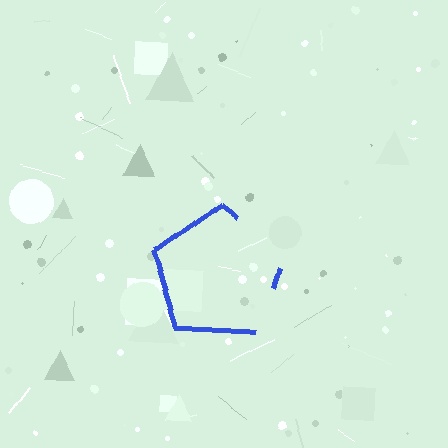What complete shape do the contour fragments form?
The contour fragments form a pentagon.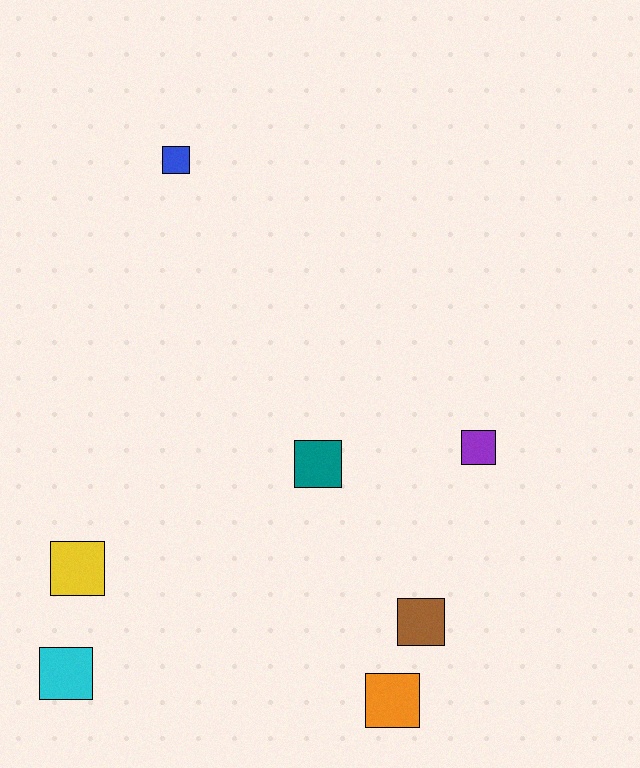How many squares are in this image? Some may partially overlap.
There are 7 squares.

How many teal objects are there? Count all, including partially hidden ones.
There is 1 teal object.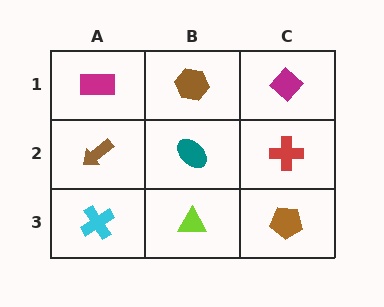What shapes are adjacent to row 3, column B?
A teal ellipse (row 2, column B), a cyan cross (row 3, column A), a brown pentagon (row 3, column C).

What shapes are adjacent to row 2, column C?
A magenta diamond (row 1, column C), a brown pentagon (row 3, column C), a teal ellipse (row 2, column B).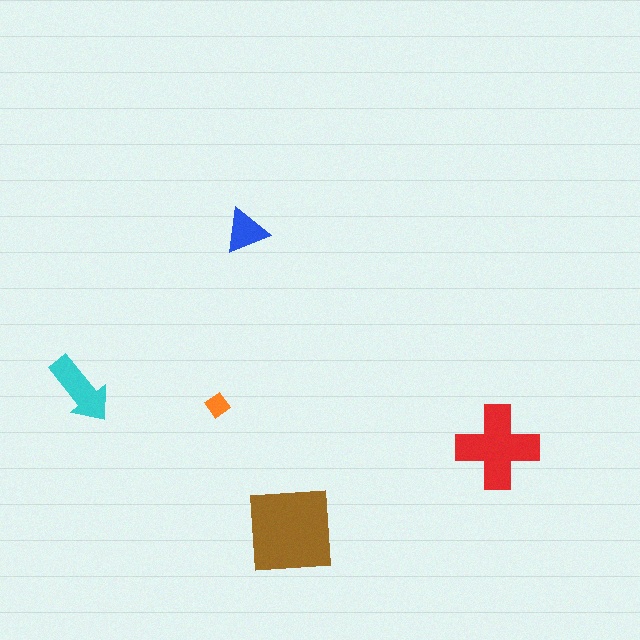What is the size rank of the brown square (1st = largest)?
1st.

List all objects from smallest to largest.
The orange diamond, the blue triangle, the cyan arrow, the red cross, the brown square.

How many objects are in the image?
There are 5 objects in the image.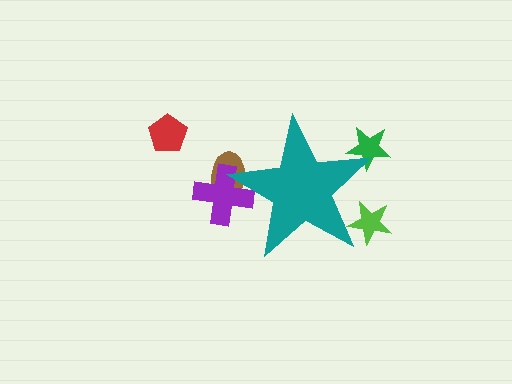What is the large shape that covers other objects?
A teal star.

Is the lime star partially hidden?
Yes, the lime star is partially hidden behind the teal star.